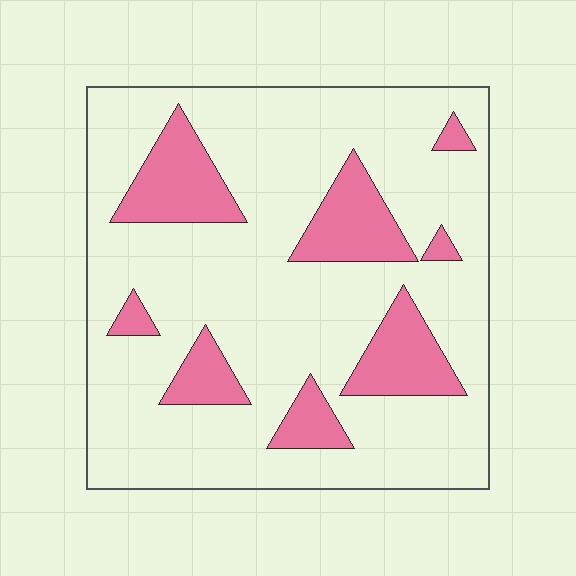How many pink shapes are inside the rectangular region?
8.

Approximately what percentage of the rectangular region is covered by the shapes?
Approximately 20%.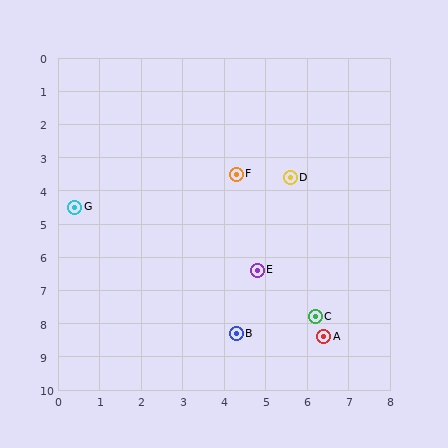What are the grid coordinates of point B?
Point B is at approximately (4.3, 8.3).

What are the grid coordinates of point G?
Point G is at approximately (0.4, 4.5).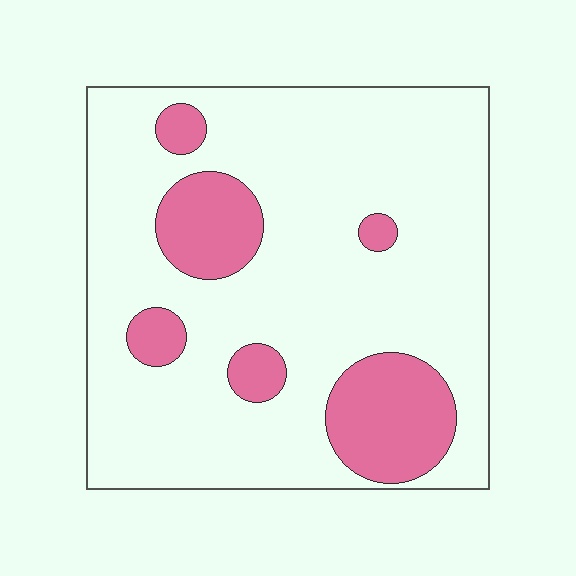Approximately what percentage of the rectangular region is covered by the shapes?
Approximately 20%.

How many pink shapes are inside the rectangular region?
6.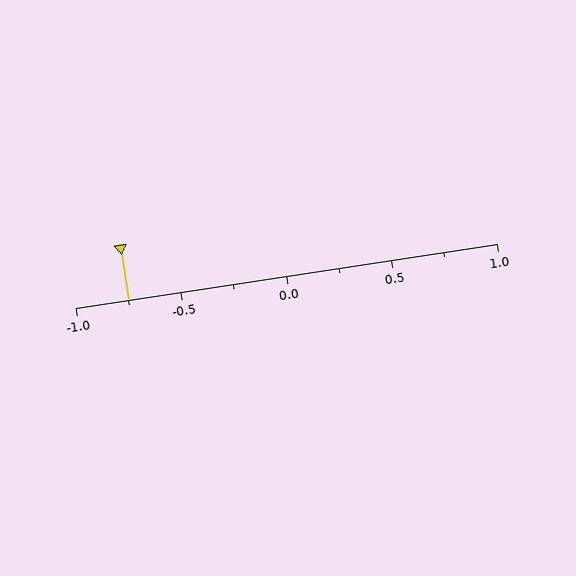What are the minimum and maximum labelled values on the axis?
The axis runs from -1.0 to 1.0.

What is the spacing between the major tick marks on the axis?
The major ticks are spaced 0.5 apart.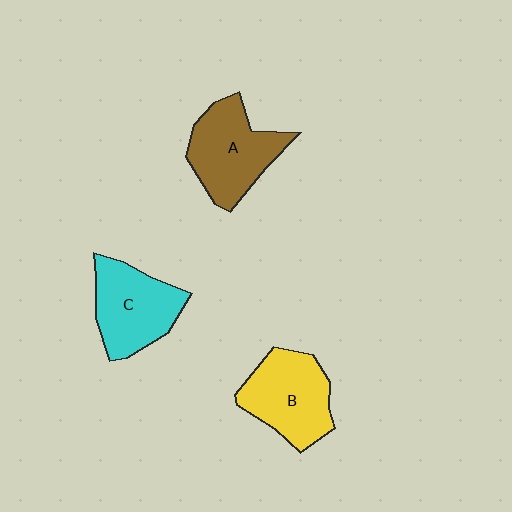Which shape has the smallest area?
Shape C (cyan).